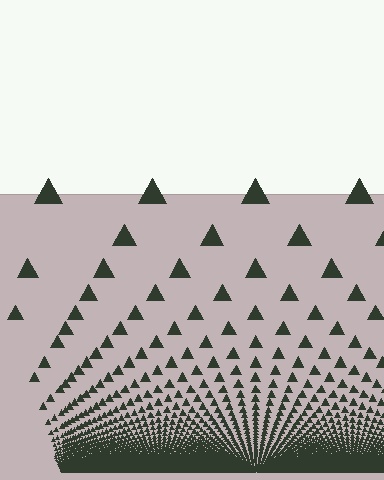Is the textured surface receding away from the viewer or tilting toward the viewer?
The surface appears to tilt toward the viewer. Texture elements get larger and sparser toward the top.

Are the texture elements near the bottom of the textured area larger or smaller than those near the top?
Smaller. The gradient is inverted — elements near the bottom are smaller and denser.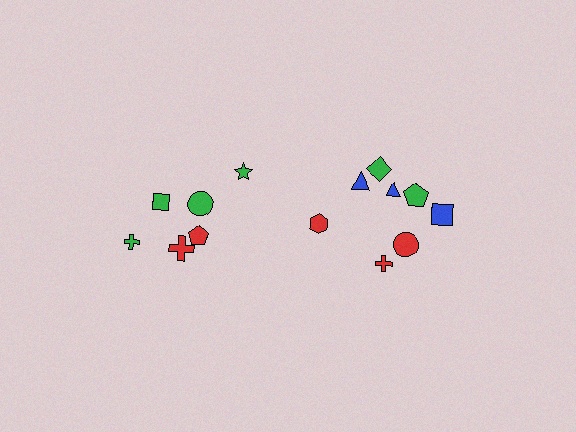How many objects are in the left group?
There are 6 objects.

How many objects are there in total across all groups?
There are 14 objects.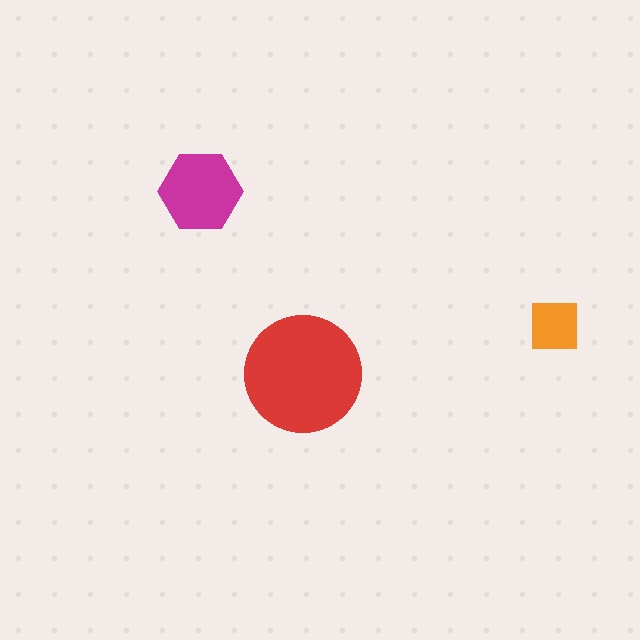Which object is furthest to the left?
The magenta hexagon is leftmost.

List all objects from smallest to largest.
The orange square, the magenta hexagon, the red circle.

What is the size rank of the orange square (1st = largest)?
3rd.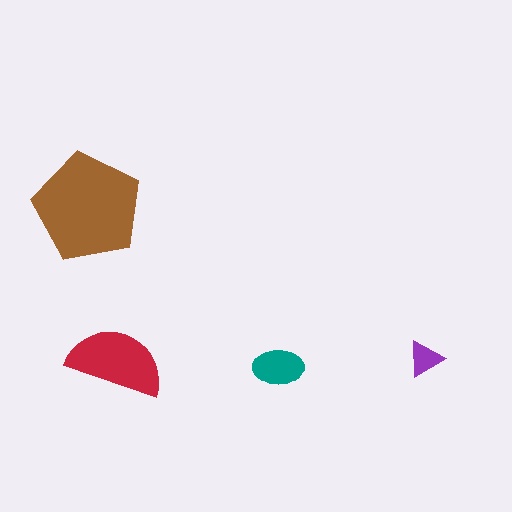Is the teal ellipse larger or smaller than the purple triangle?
Larger.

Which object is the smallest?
The purple triangle.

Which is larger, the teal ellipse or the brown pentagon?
The brown pentagon.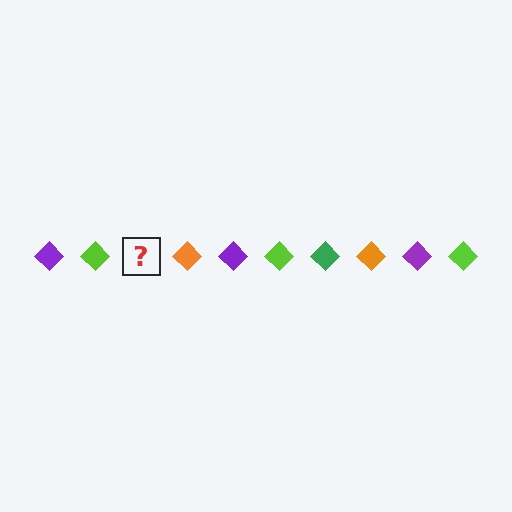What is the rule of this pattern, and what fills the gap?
The rule is that the pattern cycles through purple, lime, green, orange diamonds. The gap should be filled with a green diamond.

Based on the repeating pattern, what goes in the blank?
The blank should be a green diamond.